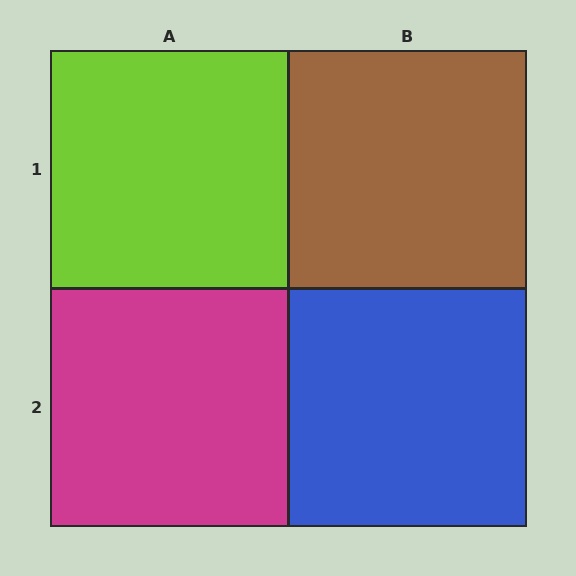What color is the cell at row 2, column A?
Magenta.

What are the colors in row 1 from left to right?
Lime, brown.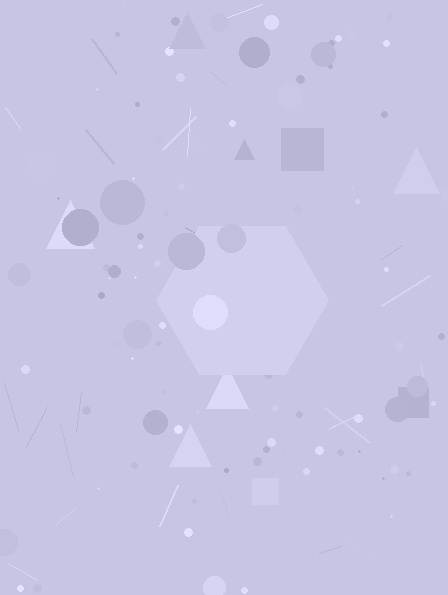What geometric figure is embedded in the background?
A hexagon is embedded in the background.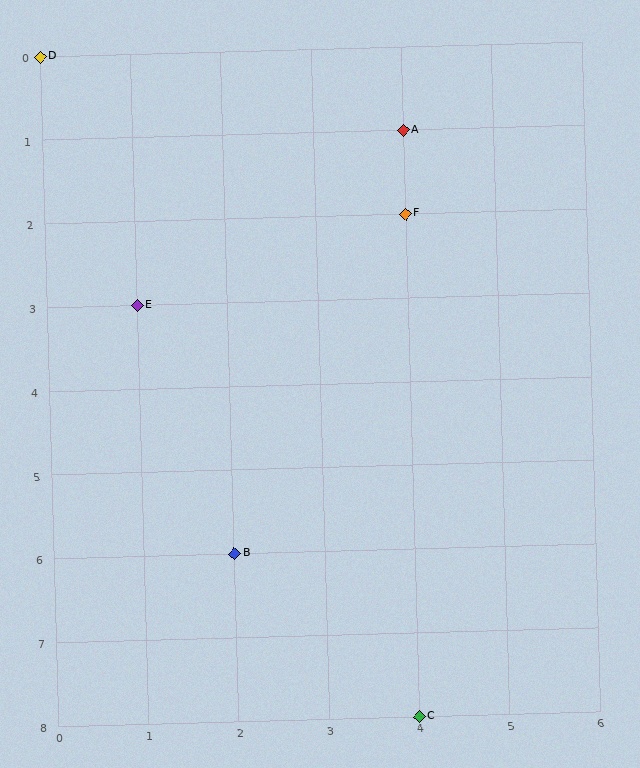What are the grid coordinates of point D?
Point D is at grid coordinates (0, 0).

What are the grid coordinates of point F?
Point F is at grid coordinates (4, 2).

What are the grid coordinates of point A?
Point A is at grid coordinates (4, 1).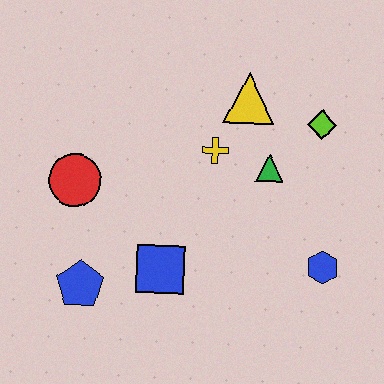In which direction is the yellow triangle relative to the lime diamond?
The yellow triangle is to the left of the lime diamond.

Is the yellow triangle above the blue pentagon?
Yes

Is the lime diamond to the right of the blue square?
Yes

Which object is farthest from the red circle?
The blue hexagon is farthest from the red circle.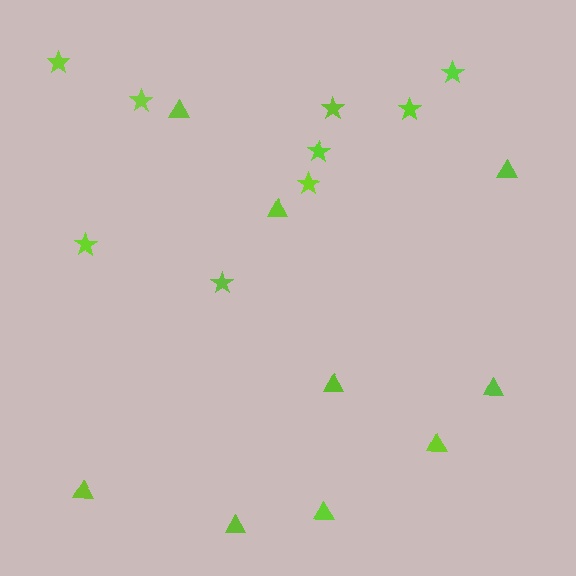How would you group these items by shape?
There are 2 groups: one group of triangles (9) and one group of stars (9).